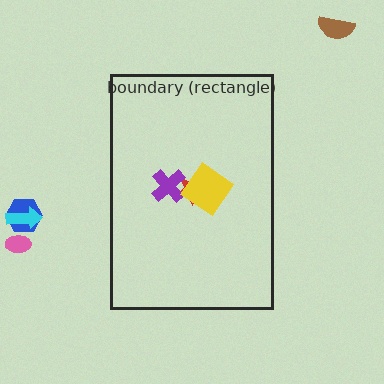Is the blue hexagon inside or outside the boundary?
Outside.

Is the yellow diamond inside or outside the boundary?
Inside.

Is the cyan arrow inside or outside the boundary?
Outside.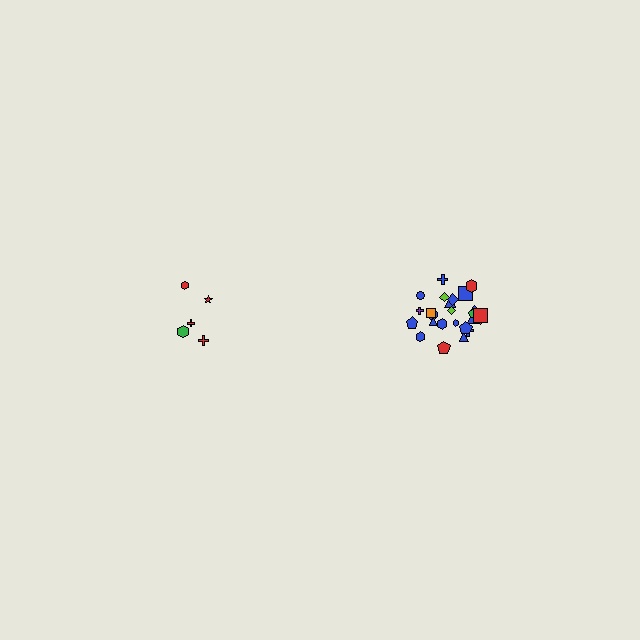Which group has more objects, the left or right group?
The right group.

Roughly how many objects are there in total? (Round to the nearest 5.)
Roughly 30 objects in total.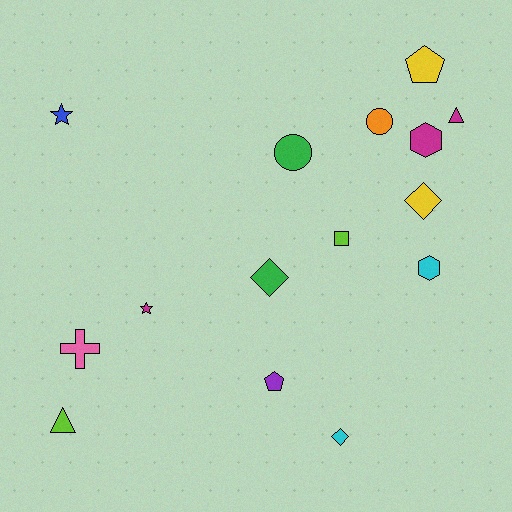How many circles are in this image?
There are 2 circles.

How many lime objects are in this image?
There are 2 lime objects.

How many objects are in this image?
There are 15 objects.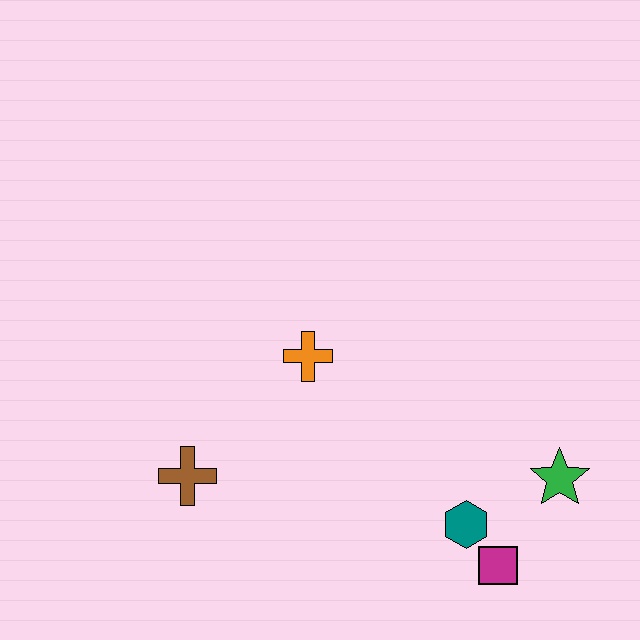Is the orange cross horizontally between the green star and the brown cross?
Yes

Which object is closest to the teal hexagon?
The magenta square is closest to the teal hexagon.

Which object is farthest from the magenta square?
The brown cross is farthest from the magenta square.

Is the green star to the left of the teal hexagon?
No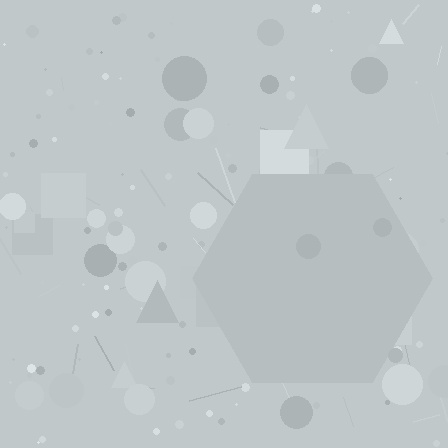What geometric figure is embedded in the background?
A hexagon is embedded in the background.